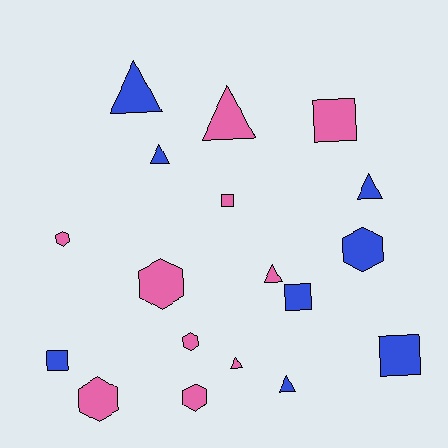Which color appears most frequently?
Pink, with 10 objects.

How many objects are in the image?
There are 18 objects.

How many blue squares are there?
There are 3 blue squares.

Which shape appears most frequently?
Triangle, with 7 objects.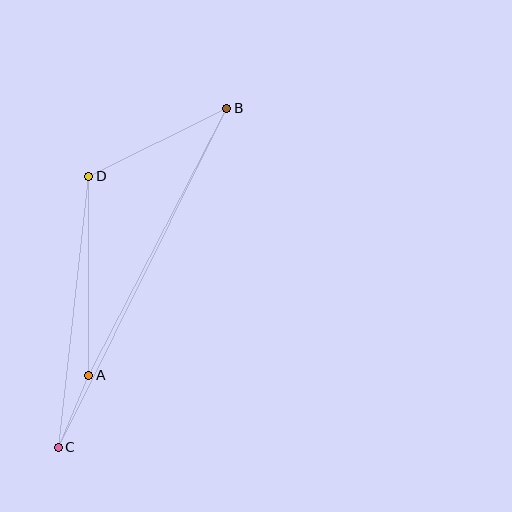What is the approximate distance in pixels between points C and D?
The distance between C and D is approximately 273 pixels.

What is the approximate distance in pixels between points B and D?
The distance between B and D is approximately 154 pixels.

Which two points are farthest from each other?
Points B and C are farthest from each other.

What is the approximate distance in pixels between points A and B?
The distance between A and B is approximately 301 pixels.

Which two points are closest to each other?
Points A and C are closest to each other.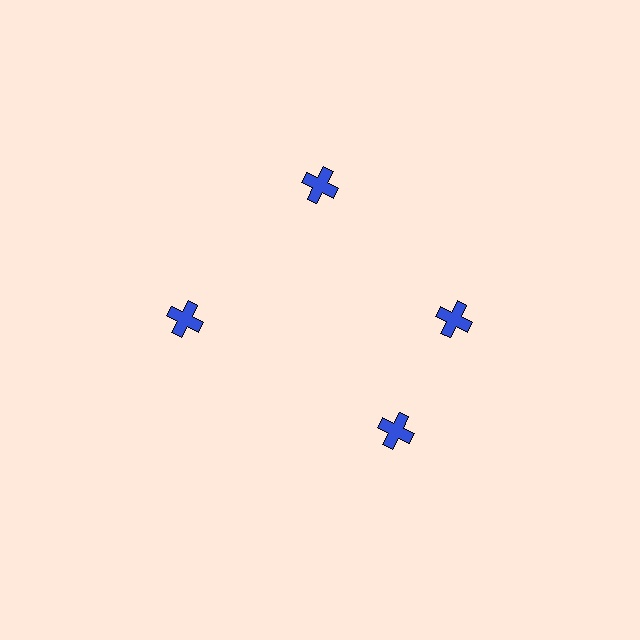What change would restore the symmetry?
The symmetry would be restored by rotating it back into even spacing with its neighbors so that all 4 crosses sit at equal angles and equal distance from the center.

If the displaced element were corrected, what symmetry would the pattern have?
It would have 4-fold rotational symmetry — the pattern would map onto itself every 90 degrees.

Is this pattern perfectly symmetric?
No. The 4 blue crosses are arranged in a ring, but one element near the 6 o'clock position is rotated out of alignment along the ring, breaking the 4-fold rotational symmetry.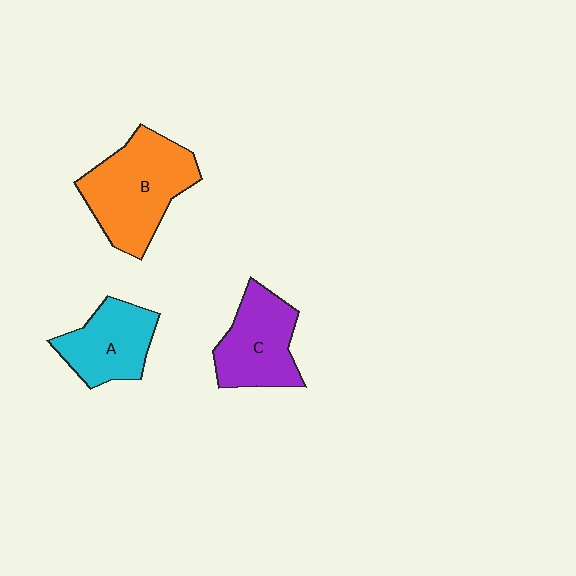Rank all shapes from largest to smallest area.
From largest to smallest: B (orange), C (purple), A (cyan).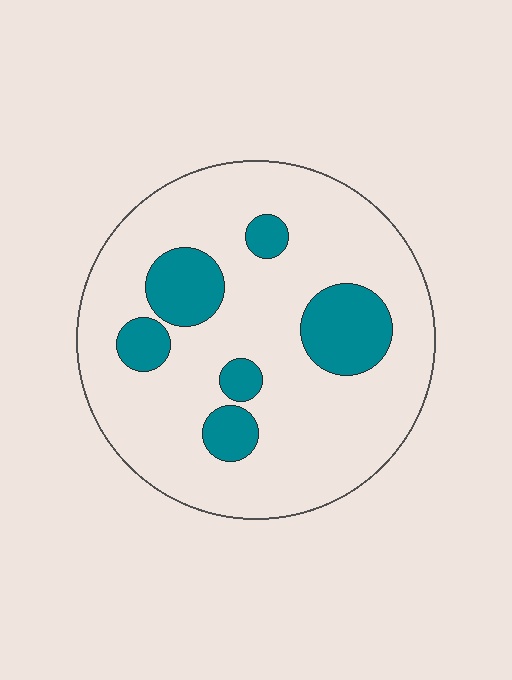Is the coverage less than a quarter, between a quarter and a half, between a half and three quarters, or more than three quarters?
Less than a quarter.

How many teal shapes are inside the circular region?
6.